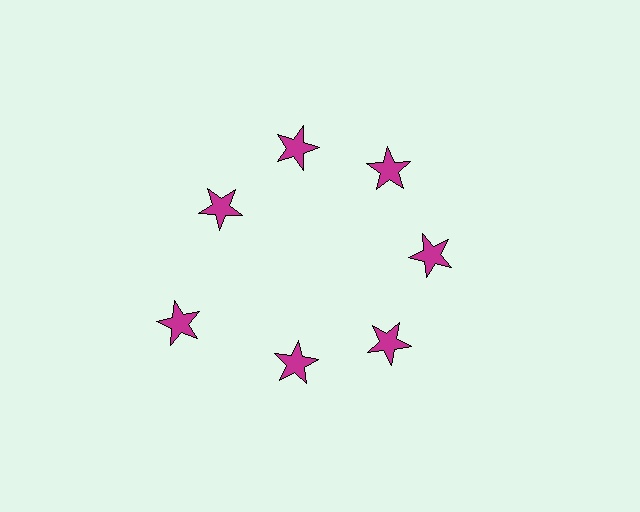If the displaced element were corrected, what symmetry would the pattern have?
It would have 7-fold rotational symmetry — the pattern would map onto itself every 51 degrees.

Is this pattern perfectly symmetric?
No. The 7 magenta stars are arranged in a ring, but one element near the 8 o'clock position is pushed outward from the center, breaking the 7-fold rotational symmetry.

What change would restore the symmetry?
The symmetry would be restored by moving it inward, back onto the ring so that all 7 stars sit at equal angles and equal distance from the center.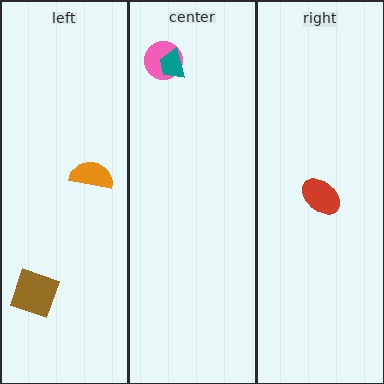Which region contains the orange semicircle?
The left region.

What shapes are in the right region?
The red ellipse.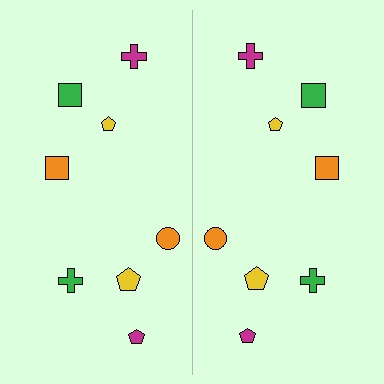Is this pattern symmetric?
Yes, this pattern has bilateral (reflection) symmetry.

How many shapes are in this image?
There are 16 shapes in this image.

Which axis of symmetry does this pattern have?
The pattern has a vertical axis of symmetry running through the center of the image.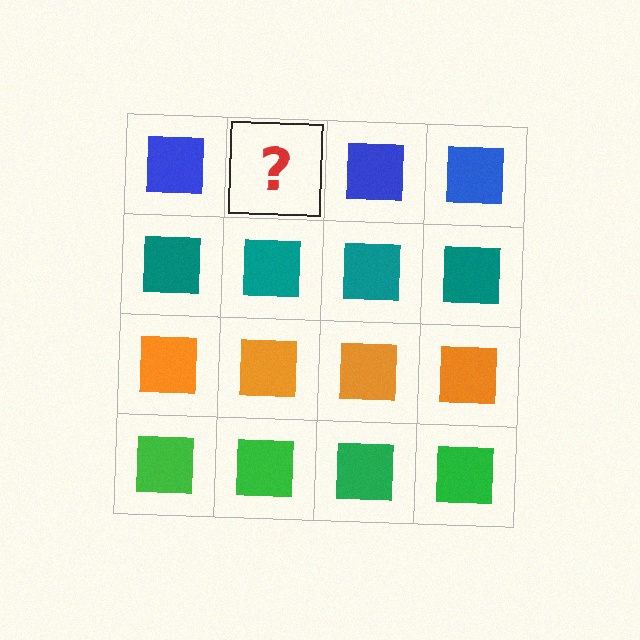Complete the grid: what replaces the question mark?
The question mark should be replaced with a blue square.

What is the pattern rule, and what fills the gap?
The rule is that each row has a consistent color. The gap should be filled with a blue square.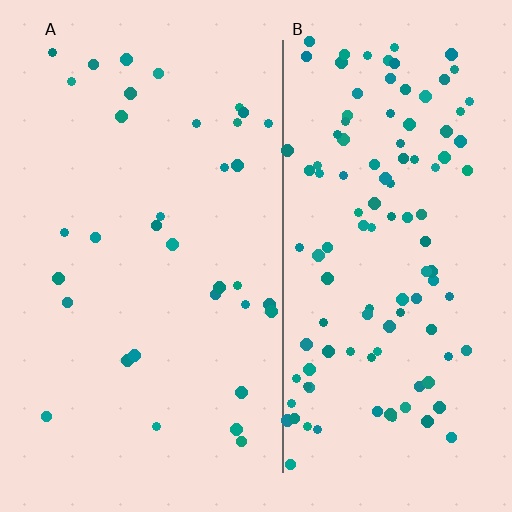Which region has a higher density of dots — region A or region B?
B (the right).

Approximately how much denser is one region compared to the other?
Approximately 3.4× — region B over region A.